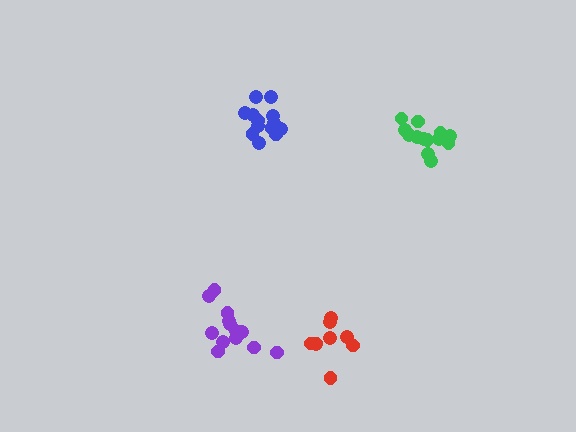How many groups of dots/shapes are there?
There are 4 groups.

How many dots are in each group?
Group 1: 13 dots, Group 2: 14 dots, Group 3: 9 dots, Group 4: 13 dots (49 total).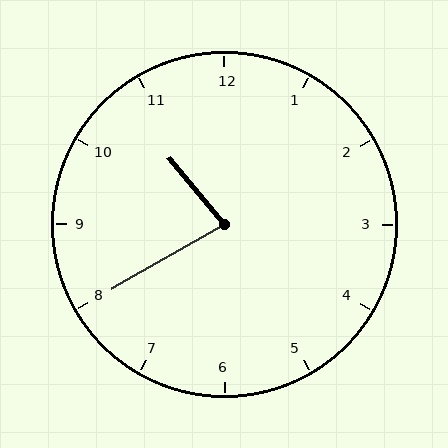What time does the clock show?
10:40.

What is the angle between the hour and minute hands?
Approximately 80 degrees.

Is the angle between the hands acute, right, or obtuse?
It is acute.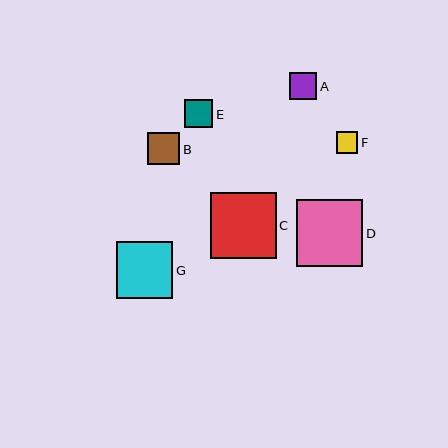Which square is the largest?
Square D is the largest with a size of approximately 67 pixels.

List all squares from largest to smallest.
From largest to smallest: D, C, G, B, E, A, F.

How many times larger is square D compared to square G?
Square D is approximately 1.2 times the size of square G.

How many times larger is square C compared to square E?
Square C is approximately 2.3 times the size of square E.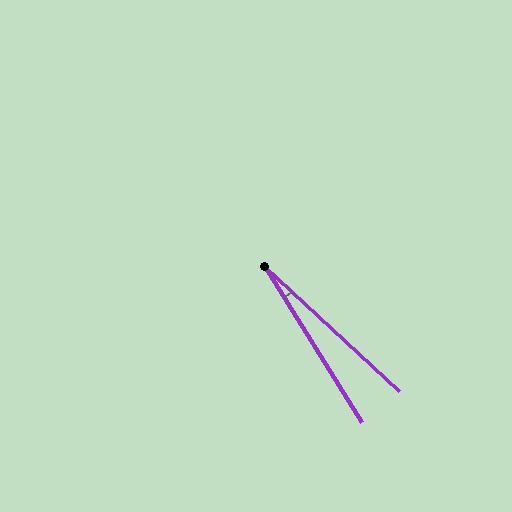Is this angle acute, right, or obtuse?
It is acute.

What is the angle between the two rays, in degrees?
Approximately 15 degrees.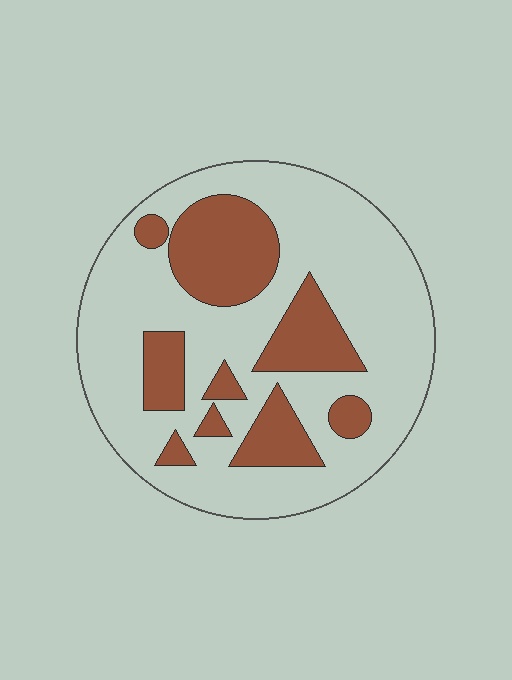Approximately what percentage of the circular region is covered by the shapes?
Approximately 30%.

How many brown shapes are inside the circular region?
9.